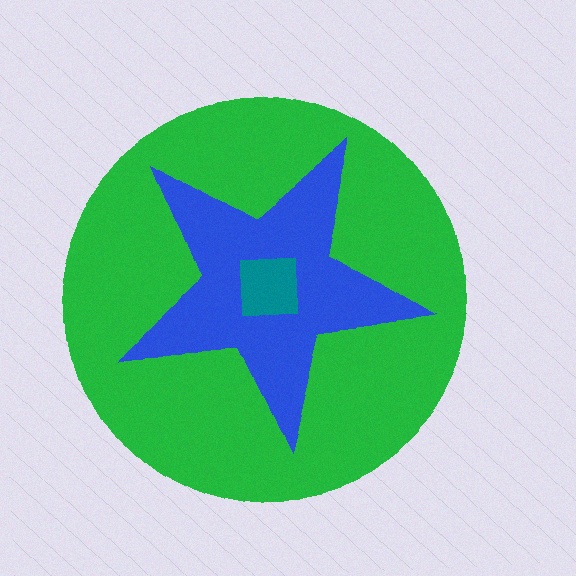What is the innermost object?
The teal square.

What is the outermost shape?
The green circle.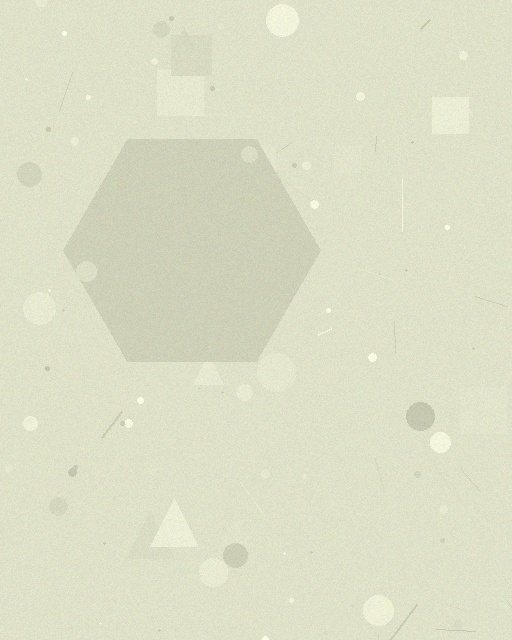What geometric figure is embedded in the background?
A hexagon is embedded in the background.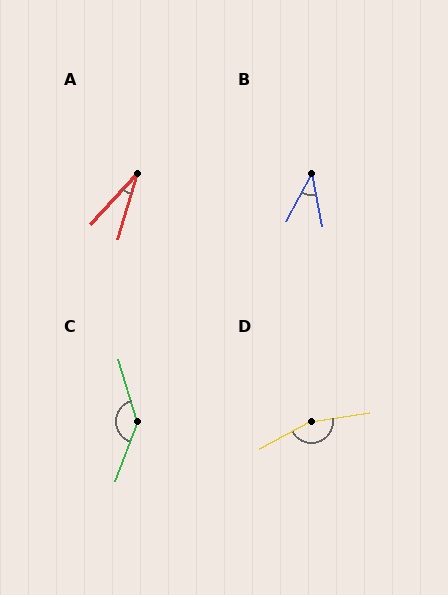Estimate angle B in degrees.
Approximately 39 degrees.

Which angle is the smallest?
A, at approximately 26 degrees.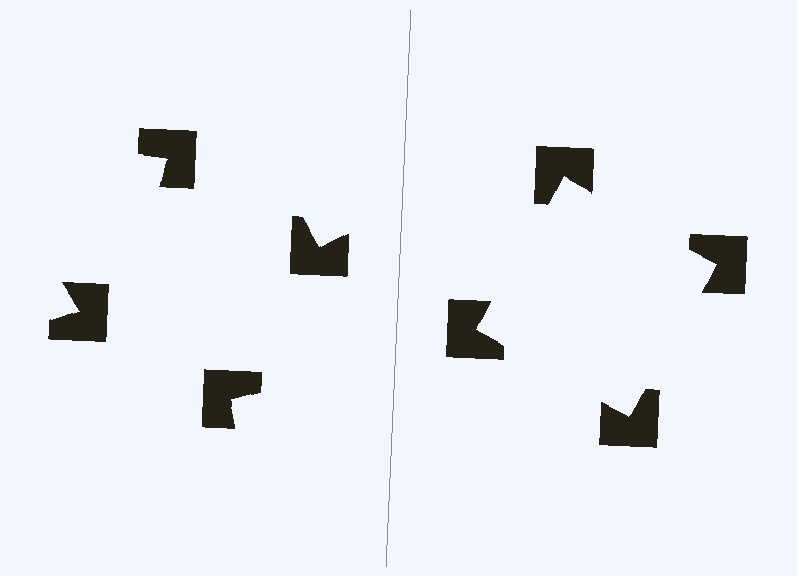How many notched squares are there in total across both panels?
8 — 4 on each side.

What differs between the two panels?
The notched squares are positioned identically on both sides; only the wedge orientations differ. On the right they align to a square; on the left they are misaligned.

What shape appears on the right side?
An illusory square.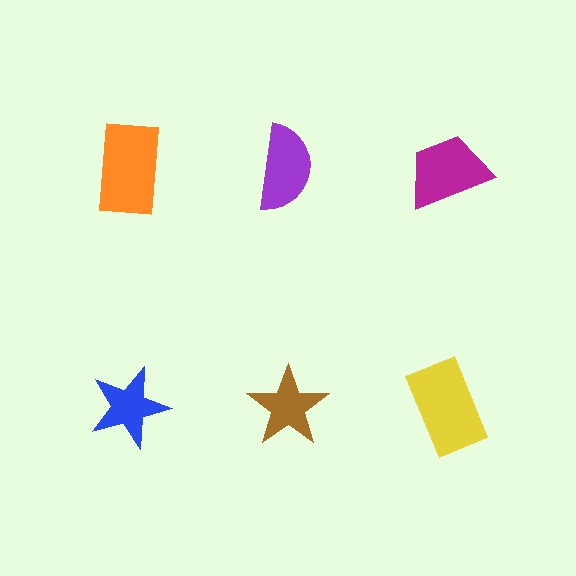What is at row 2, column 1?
A blue star.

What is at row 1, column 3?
A magenta trapezoid.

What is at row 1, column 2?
A purple semicircle.